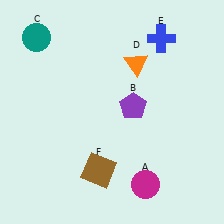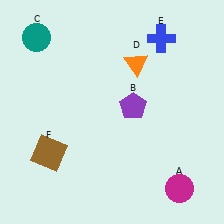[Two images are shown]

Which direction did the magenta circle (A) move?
The magenta circle (A) moved right.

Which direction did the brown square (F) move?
The brown square (F) moved left.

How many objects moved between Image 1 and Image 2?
2 objects moved between the two images.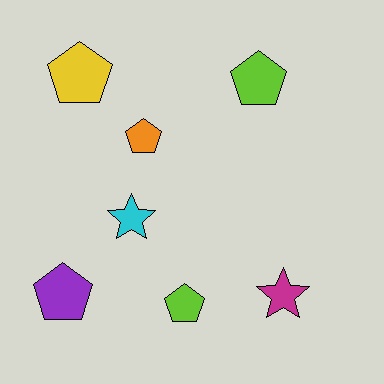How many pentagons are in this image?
There are 5 pentagons.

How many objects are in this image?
There are 7 objects.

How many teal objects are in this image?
There are no teal objects.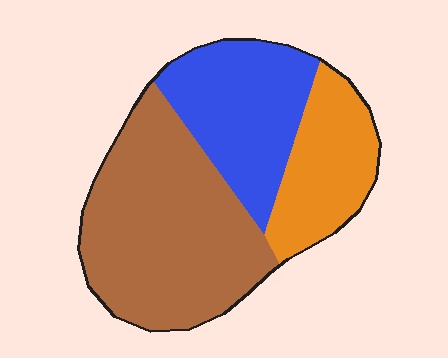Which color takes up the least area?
Orange, at roughly 20%.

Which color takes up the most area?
Brown, at roughly 50%.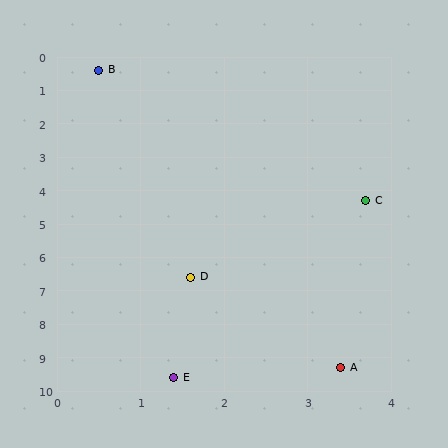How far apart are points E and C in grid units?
Points E and C are about 5.8 grid units apart.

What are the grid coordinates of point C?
Point C is at approximately (3.7, 4.3).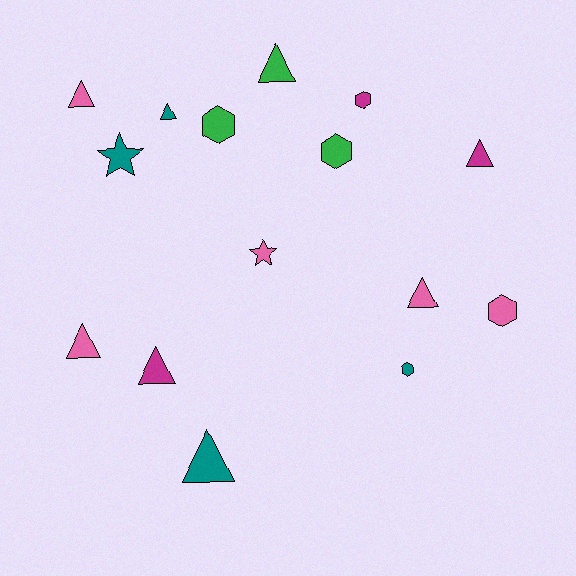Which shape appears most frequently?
Triangle, with 8 objects.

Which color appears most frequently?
Pink, with 5 objects.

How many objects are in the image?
There are 15 objects.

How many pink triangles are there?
There are 3 pink triangles.